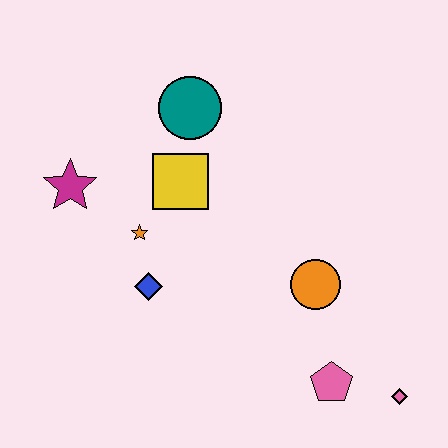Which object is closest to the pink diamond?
The pink pentagon is closest to the pink diamond.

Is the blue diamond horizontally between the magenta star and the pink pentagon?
Yes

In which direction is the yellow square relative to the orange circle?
The yellow square is to the left of the orange circle.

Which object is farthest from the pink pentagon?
The magenta star is farthest from the pink pentagon.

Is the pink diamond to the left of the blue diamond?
No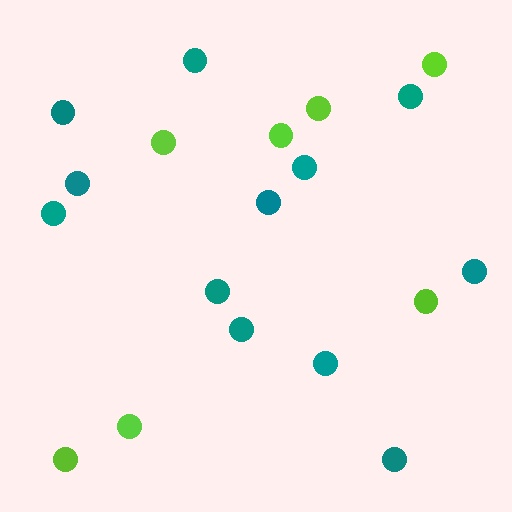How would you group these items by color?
There are 2 groups: one group of teal circles (12) and one group of lime circles (7).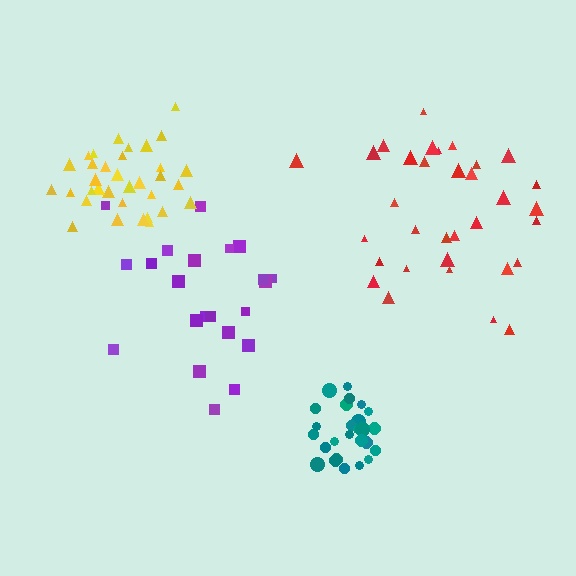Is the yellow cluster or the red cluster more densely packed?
Yellow.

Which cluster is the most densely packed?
Teal.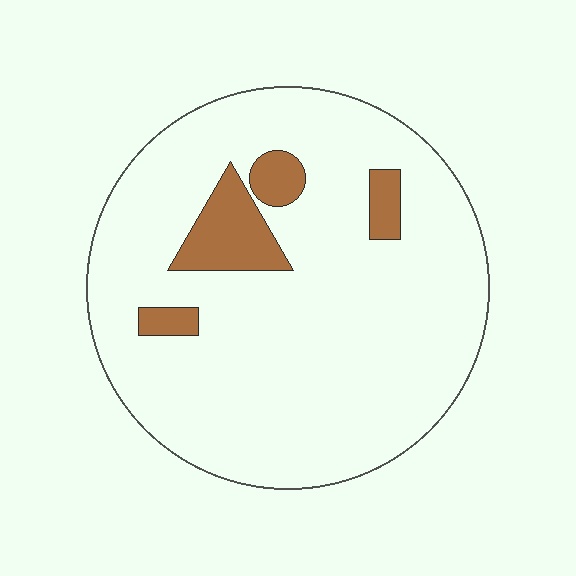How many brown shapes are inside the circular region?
4.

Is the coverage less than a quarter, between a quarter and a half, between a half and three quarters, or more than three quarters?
Less than a quarter.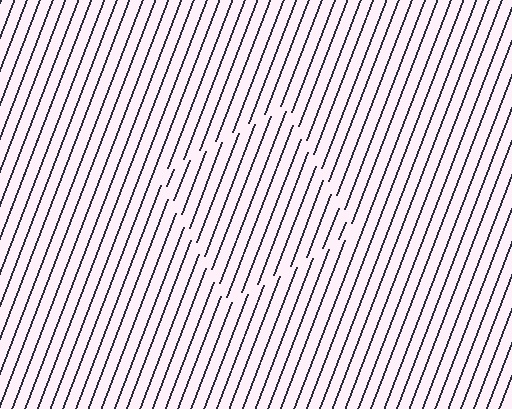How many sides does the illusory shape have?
4 sides — the line-ends trace a square.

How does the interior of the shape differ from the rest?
The interior of the shape contains the same grating, shifted by half a period — the contour is defined by the phase discontinuity where line-ends from the inner and outer gratings abut.